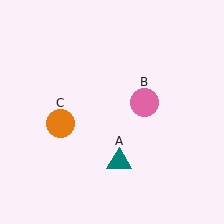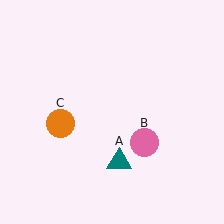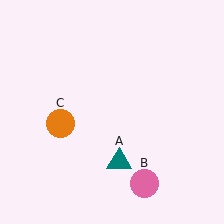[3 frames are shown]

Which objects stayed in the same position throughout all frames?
Teal triangle (object A) and orange circle (object C) remained stationary.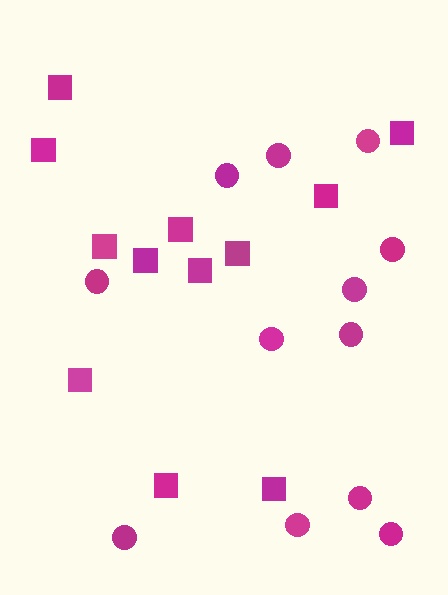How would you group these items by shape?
There are 2 groups: one group of circles (12) and one group of squares (12).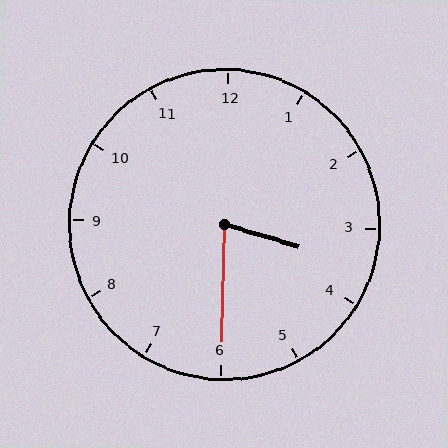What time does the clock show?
3:30.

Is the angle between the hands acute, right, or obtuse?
It is acute.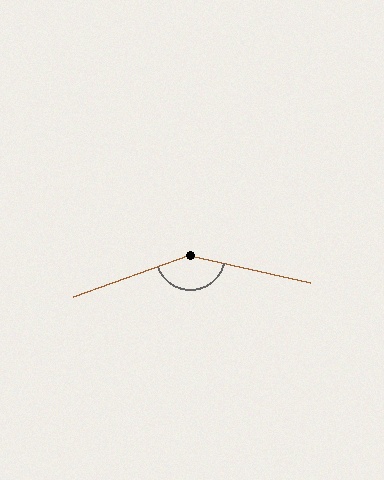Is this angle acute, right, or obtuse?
It is obtuse.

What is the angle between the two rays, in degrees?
Approximately 148 degrees.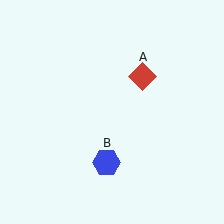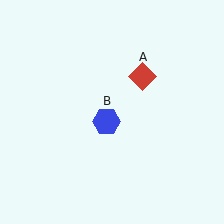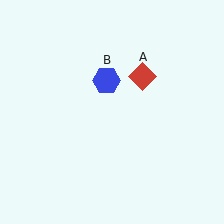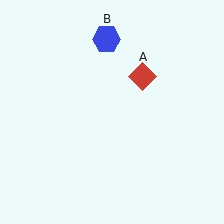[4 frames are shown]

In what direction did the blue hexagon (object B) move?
The blue hexagon (object B) moved up.